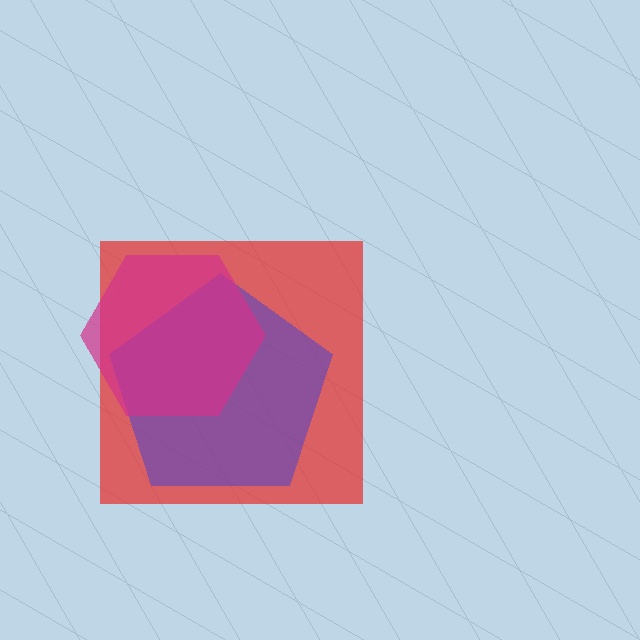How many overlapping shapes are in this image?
There are 3 overlapping shapes in the image.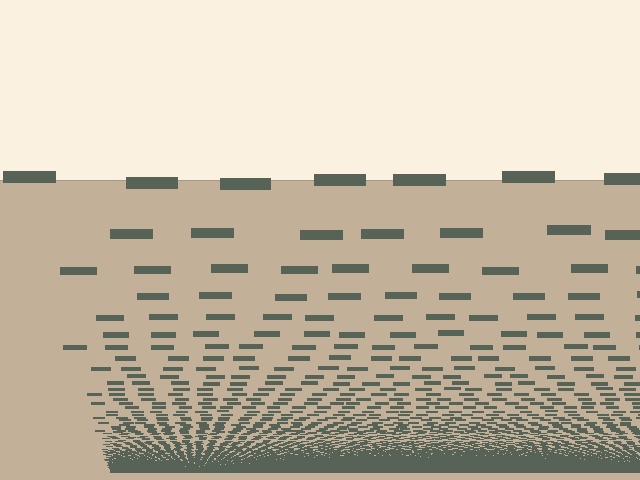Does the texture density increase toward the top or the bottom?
Density increases toward the bottom.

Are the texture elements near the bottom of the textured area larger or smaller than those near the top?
Smaller. The gradient is inverted — elements near the bottom are smaller and denser.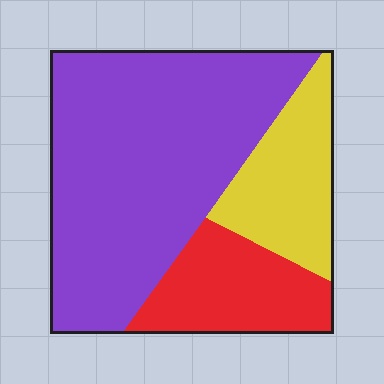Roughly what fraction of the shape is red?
Red covers around 20% of the shape.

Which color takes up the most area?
Purple, at roughly 60%.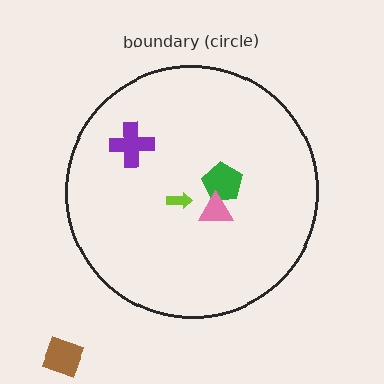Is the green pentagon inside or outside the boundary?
Inside.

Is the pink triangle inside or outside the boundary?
Inside.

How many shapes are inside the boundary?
4 inside, 1 outside.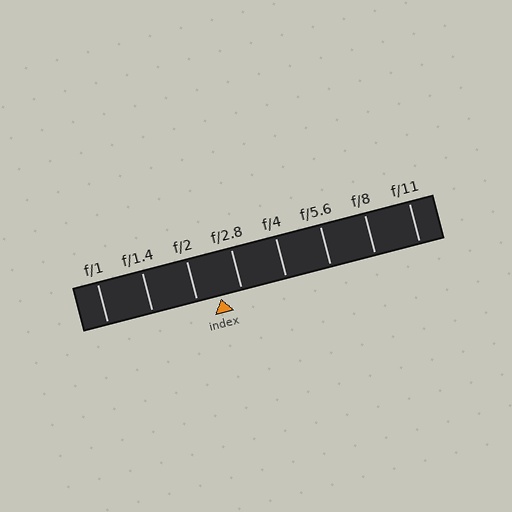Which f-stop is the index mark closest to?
The index mark is closest to f/2.8.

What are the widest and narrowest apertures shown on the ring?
The widest aperture shown is f/1 and the narrowest is f/11.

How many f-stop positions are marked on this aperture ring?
There are 8 f-stop positions marked.